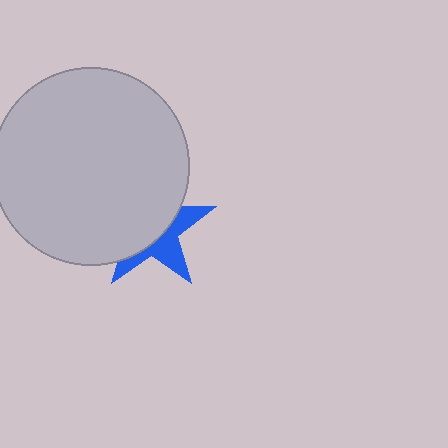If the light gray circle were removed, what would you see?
You would see the complete blue star.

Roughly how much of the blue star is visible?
A small part of it is visible (roughly 39%).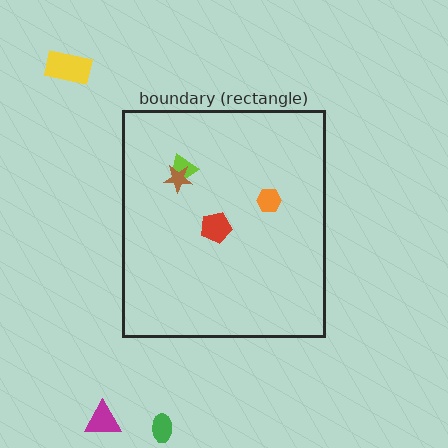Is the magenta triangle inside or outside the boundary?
Outside.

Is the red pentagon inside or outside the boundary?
Inside.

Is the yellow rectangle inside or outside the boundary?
Outside.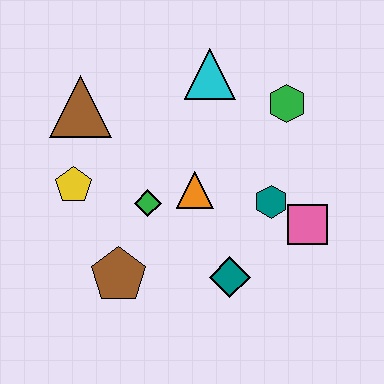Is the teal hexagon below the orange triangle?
Yes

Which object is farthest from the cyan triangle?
The brown pentagon is farthest from the cyan triangle.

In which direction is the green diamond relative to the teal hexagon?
The green diamond is to the left of the teal hexagon.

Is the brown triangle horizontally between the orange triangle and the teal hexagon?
No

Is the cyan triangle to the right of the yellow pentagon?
Yes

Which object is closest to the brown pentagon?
The green diamond is closest to the brown pentagon.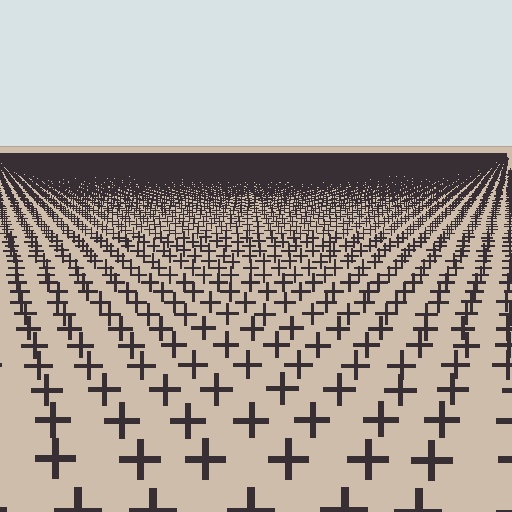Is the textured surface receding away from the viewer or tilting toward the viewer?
The surface is receding away from the viewer. Texture elements get smaller and denser toward the top.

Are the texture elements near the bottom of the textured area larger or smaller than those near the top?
Larger. Near the bottom, elements are closer to the viewer and appear at a bigger on-screen size.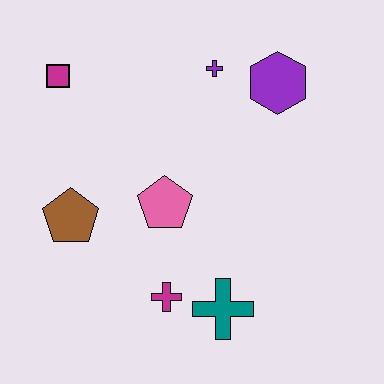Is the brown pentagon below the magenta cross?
No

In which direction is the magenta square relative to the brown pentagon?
The magenta square is above the brown pentagon.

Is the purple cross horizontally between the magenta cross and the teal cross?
Yes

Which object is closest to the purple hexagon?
The purple cross is closest to the purple hexagon.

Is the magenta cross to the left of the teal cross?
Yes